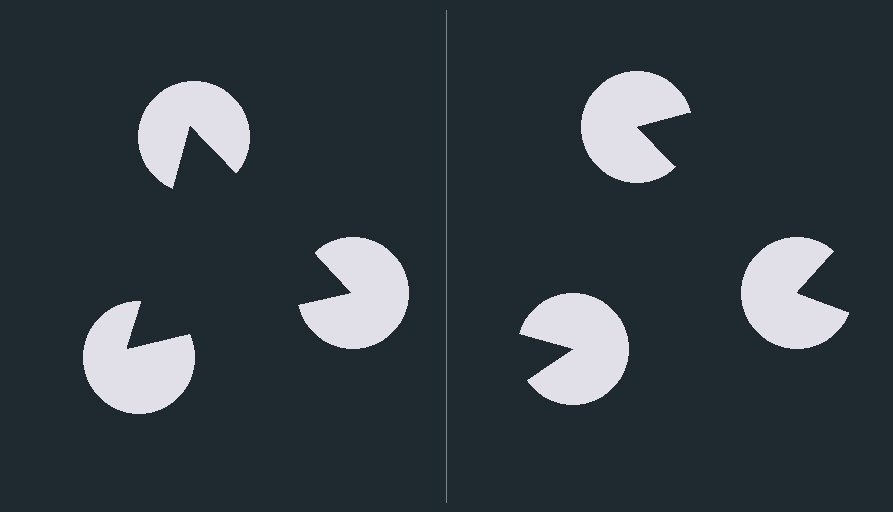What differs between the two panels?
The pac-man discs are positioned identically on both sides; only the wedge orientations differ. On the left they align to a triangle; on the right they are misaligned.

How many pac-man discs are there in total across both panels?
6 — 3 on each side.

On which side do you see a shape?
An illusory triangle appears on the left side. On the right side the wedge cuts are rotated, so no coherent shape forms.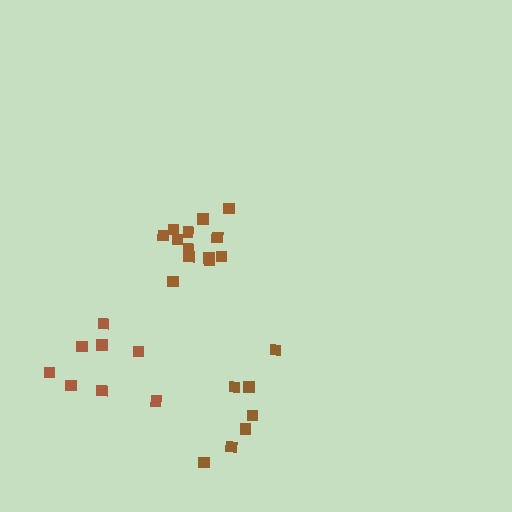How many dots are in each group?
Group 1: 13 dots, Group 2: 7 dots, Group 3: 8 dots (28 total).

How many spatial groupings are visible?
There are 3 spatial groupings.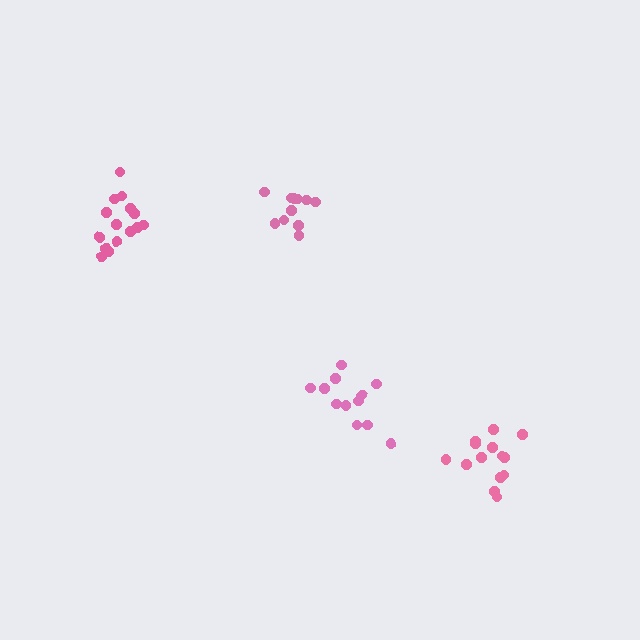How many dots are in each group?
Group 1: 15 dots, Group 2: 14 dots, Group 3: 12 dots, Group 4: 11 dots (52 total).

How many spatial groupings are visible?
There are 4 spatial groupings.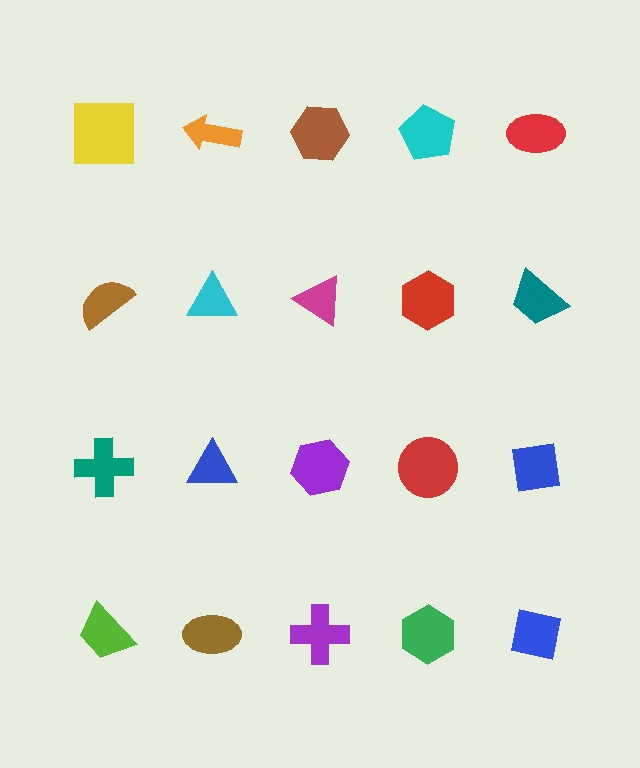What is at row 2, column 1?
A brown semicircle.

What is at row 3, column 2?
A blue triangle.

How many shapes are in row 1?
5 shapes.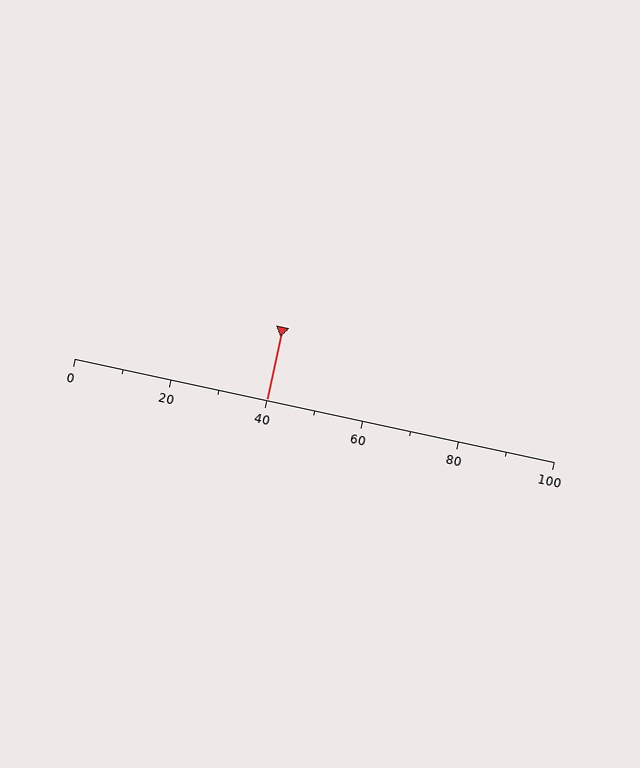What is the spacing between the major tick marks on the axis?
The major ticks are spaced 20 apart.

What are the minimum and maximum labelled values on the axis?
The axis runs from 0 to 100.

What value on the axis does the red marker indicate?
The marker indicates approximately 40.